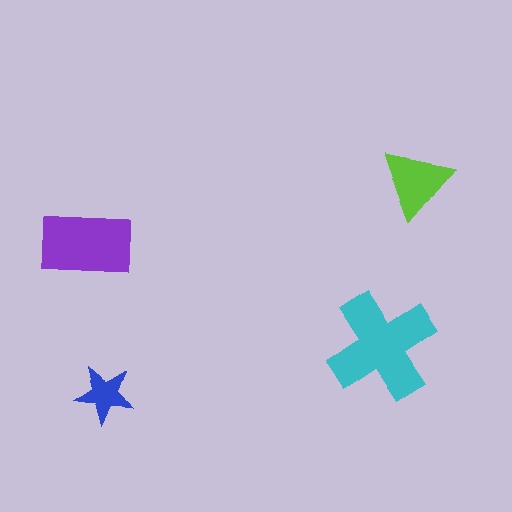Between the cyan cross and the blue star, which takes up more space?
The cyan cross.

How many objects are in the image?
There are 4 objects in the image.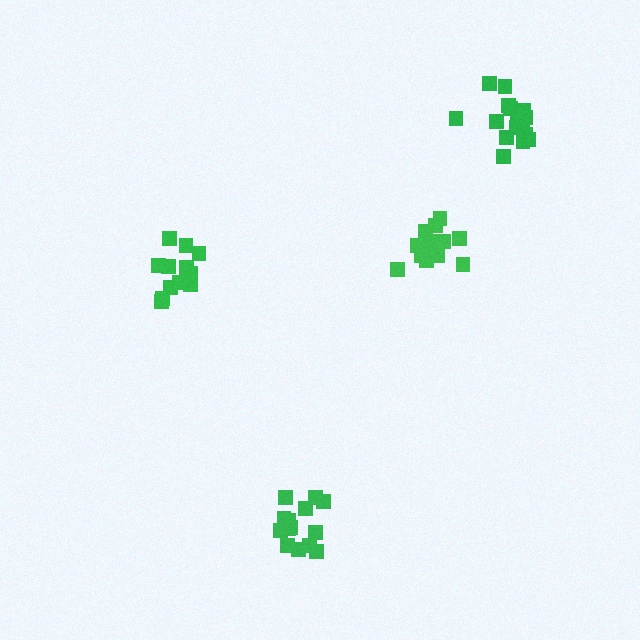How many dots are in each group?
Group 1: 13 dots, Group 2: 14 dots, Group 3: 17 dots, Group 4: 14 dots (58 total).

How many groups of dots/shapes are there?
There are 4 groups.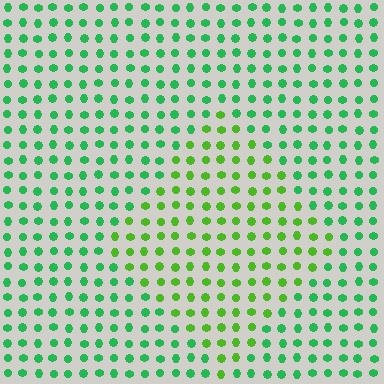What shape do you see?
I see a diamond.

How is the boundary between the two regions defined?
The boundary is defined purely by a slight shift in hue (about 34 degrees). Spacing, size, and orientation are identical on both sides.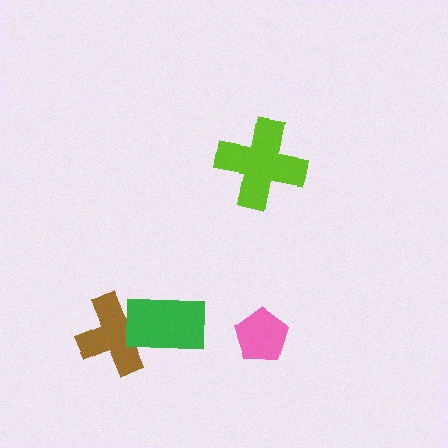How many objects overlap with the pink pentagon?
0 objects overlap with the pink pentagon.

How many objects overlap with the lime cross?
0 objects overlap with the lime cross.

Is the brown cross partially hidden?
Yes, it is partially covered by another shape.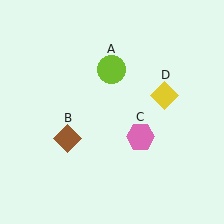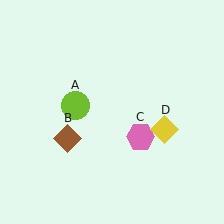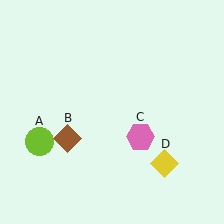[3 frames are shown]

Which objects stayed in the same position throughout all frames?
Brown diamond (object B) and pink hexagon (object C) remained stationary.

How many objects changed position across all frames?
2 objects changed position: lime circle (object A), yellow diamond (object D).